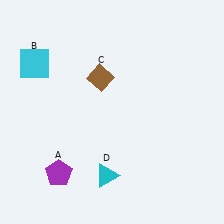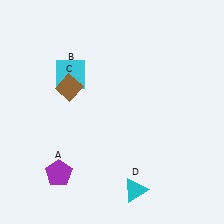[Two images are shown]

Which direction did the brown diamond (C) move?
The brown diamond (C) moved left.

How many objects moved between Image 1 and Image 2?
3 objects moved between the two images.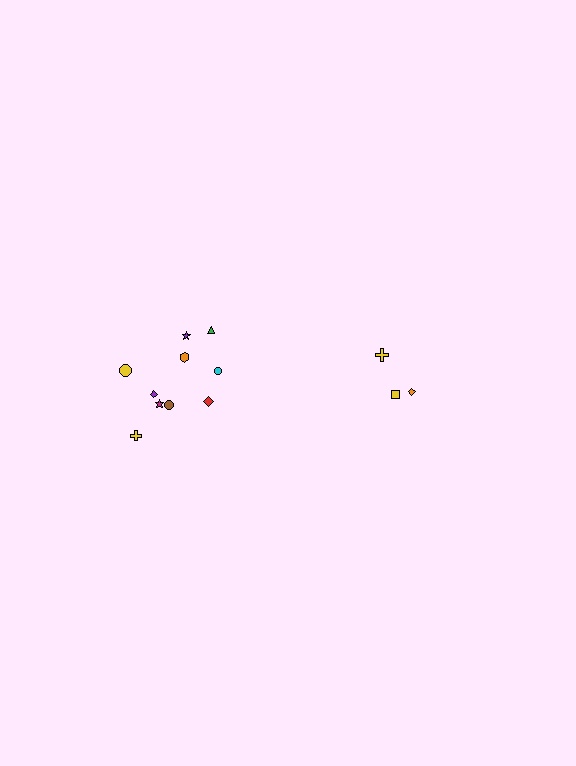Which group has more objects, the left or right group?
The left group.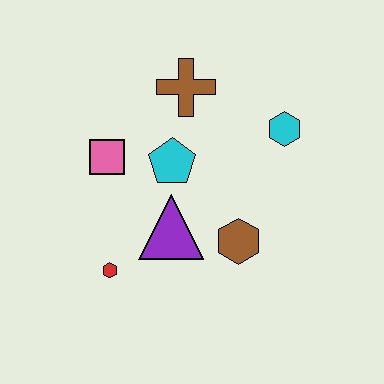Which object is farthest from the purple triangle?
The cyan hexagon is farthest from the purple triangle.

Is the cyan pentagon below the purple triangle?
No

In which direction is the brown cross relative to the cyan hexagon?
The brown cross is to the left of the cyan hexagon.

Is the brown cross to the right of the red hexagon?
Yes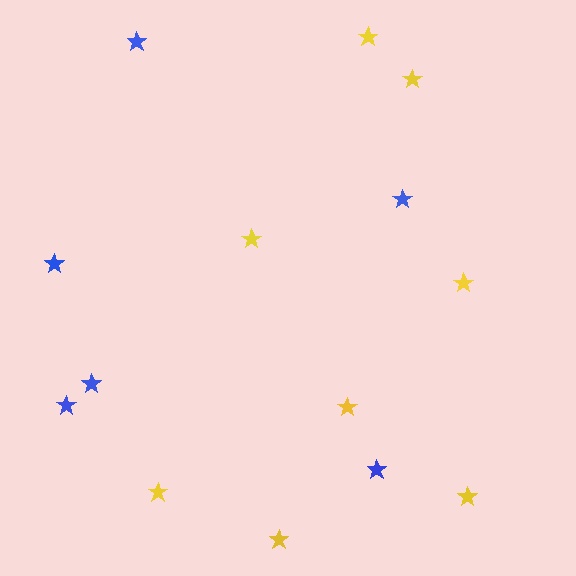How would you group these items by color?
There are 2 groups: one group of blue stars (6) and one group of yellow stars (8).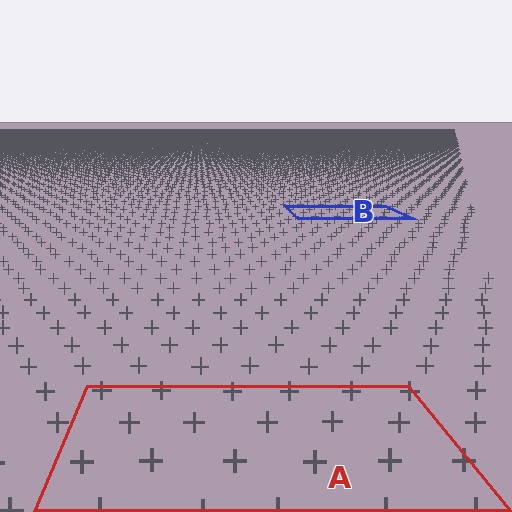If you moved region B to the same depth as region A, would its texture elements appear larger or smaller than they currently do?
They would appear larger. At a closer depth, the same texture elements are projected at a bigger on-screen size.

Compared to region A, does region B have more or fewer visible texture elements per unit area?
Region B has more texture elements per unit area — they are packed more densely because it is farther away.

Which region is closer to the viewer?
Region A is closer. The texture elements there are larger and more spread out.